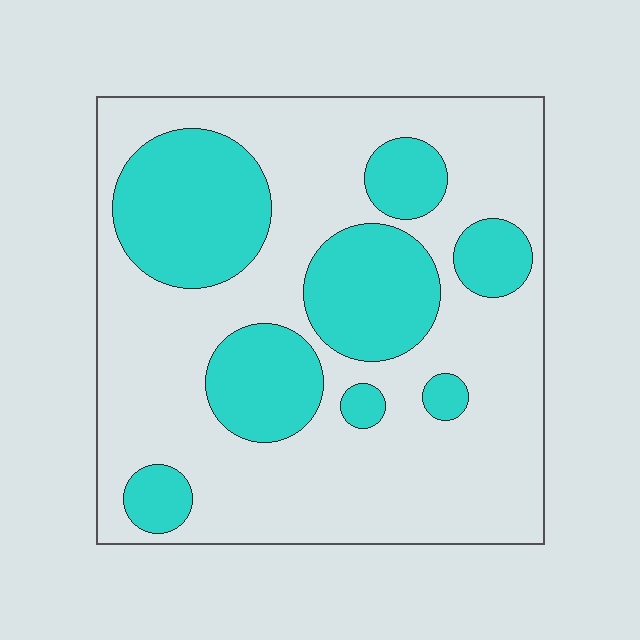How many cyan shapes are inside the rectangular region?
8.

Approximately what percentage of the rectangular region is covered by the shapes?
Approximately 30%.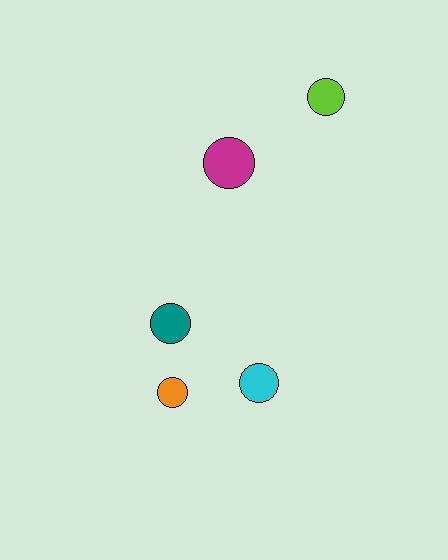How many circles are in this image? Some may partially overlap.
There are 5 circles.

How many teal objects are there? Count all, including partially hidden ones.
There is 1 teal object.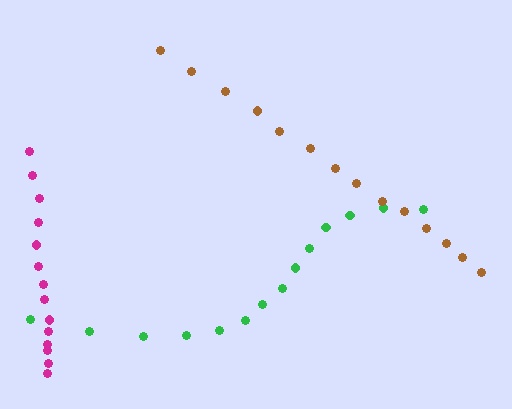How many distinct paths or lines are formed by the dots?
There are 3 distinct paths.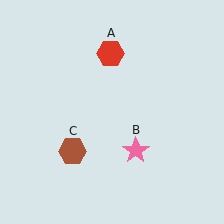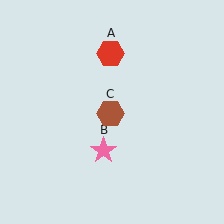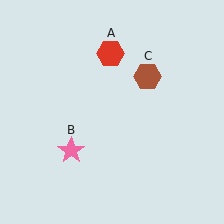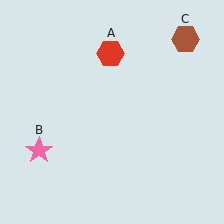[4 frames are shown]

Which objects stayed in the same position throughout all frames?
Red hexagon (object A) remained stationary.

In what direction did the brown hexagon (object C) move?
The brown hexagon (object C) moved up and to the right.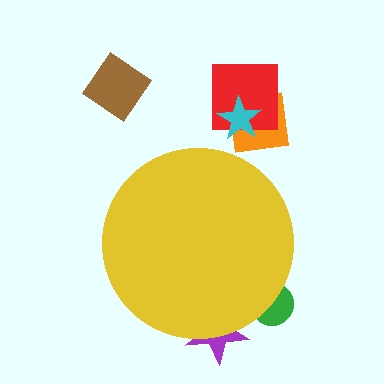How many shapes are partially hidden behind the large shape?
2 shapes are partially hidden.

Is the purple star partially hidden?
Yes, the purple star is partially hidden behind the yellow circle.